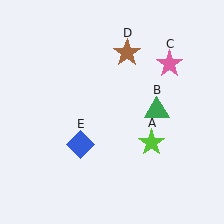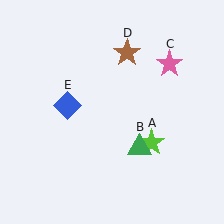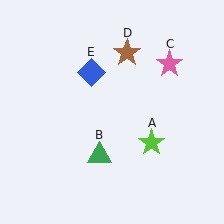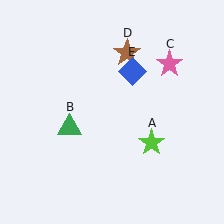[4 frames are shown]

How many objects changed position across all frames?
2 objects changed position: green triangle (object B), blue diamond (object E).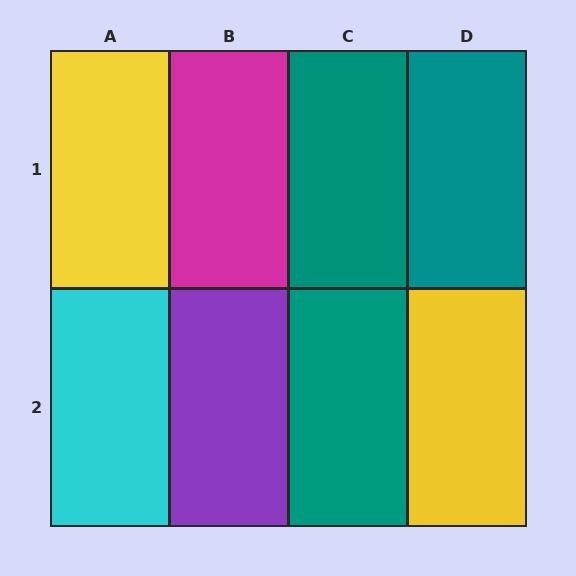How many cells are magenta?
1 cell is magenta.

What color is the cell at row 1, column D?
Teal.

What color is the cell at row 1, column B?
Magenta.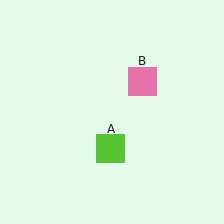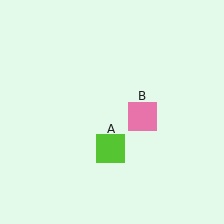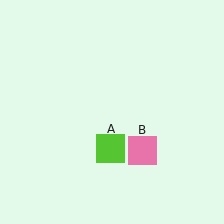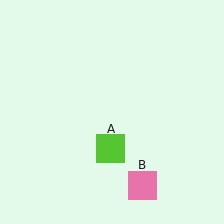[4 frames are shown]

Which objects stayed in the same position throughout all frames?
Lime square (object A) remained stationary.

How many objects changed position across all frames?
1 object changed position: pink square (object B).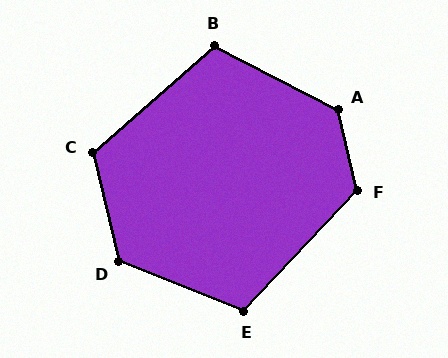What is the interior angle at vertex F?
Approximately 124 degrees (obtuse).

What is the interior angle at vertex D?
Approximately 125 degrees (obtuse).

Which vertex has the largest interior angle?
A, at approximately 130 degrees.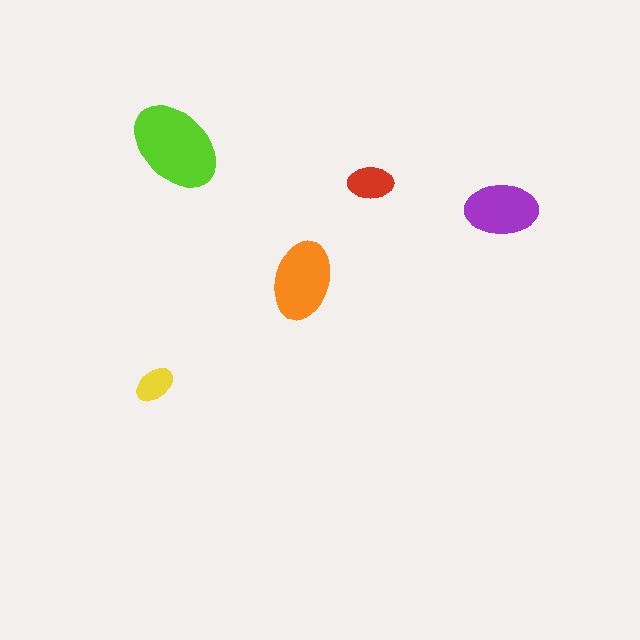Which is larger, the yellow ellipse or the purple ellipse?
The purple one.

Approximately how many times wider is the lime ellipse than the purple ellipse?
About 1.5 times wider.